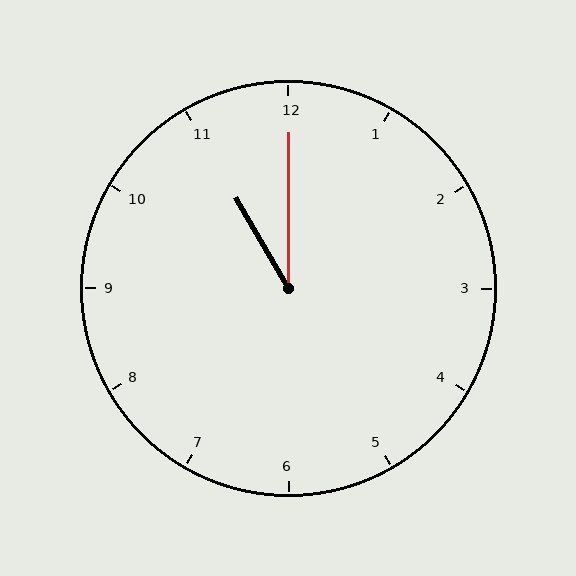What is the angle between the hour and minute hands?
Approximately 30 degrees.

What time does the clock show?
11:00.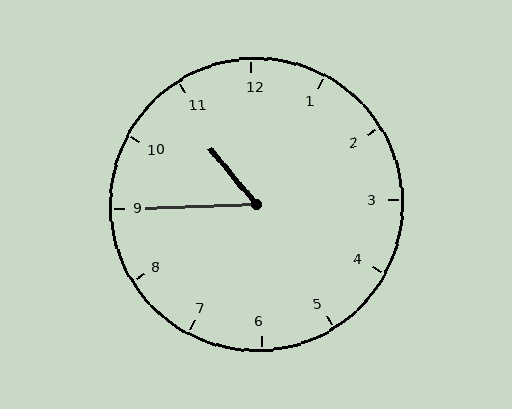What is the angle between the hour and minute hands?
Approximately 52 degrees.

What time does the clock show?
10:45.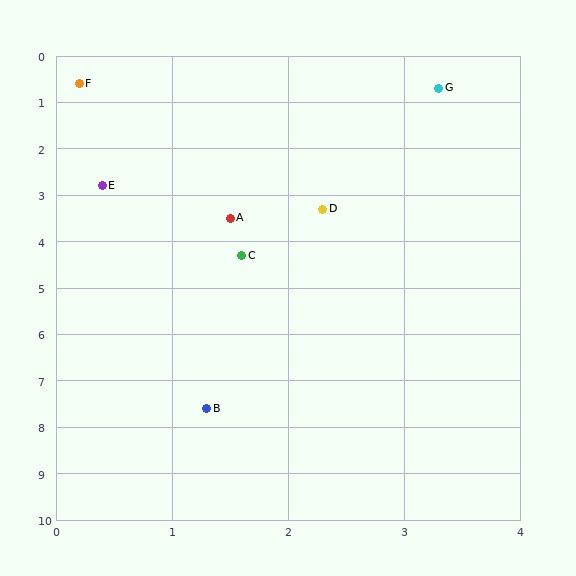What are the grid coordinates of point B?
Point B is at approximately (1.3, 7.6).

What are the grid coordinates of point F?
Point F is at approximately (0.2, 0.6).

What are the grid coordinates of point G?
Point G is at approximately (3.3, 0.7).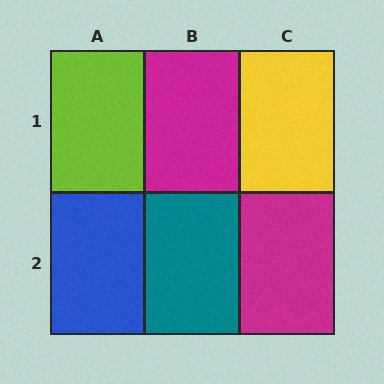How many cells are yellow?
1 cell is yellow.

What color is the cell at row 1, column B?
Magenta.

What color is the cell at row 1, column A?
Lime.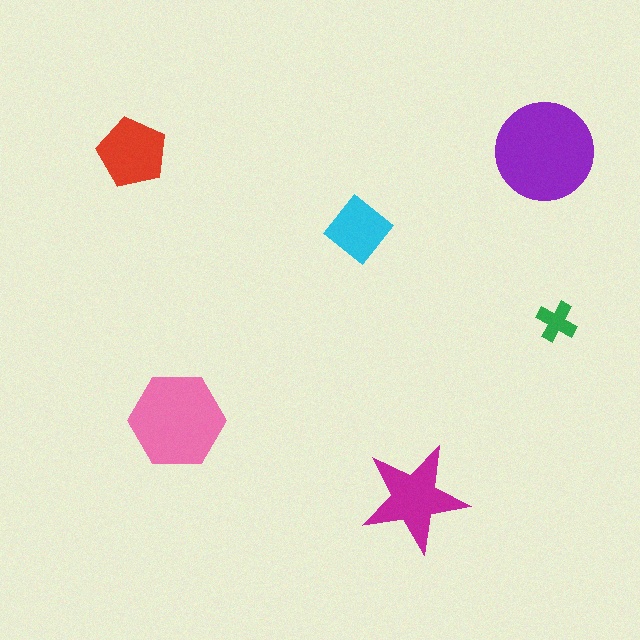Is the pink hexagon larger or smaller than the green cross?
Larger.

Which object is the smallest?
The green cross.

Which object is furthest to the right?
The green cross is rightmost.